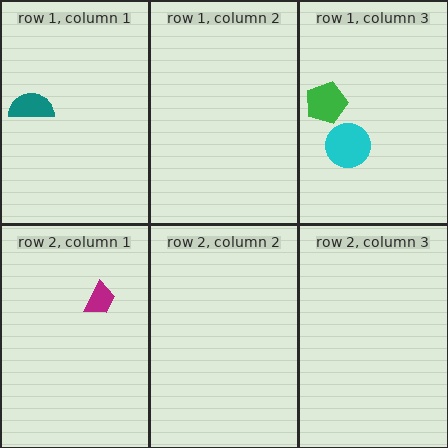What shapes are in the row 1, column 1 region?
The teal semicircle.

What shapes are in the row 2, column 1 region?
The magenta trapezoid.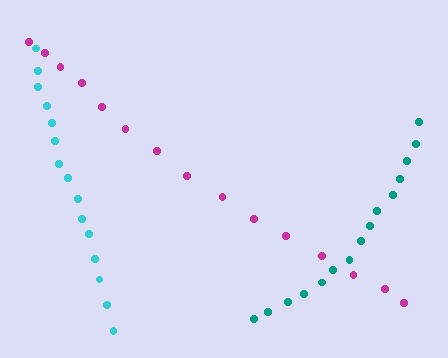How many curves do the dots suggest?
There are 3 distinct paths.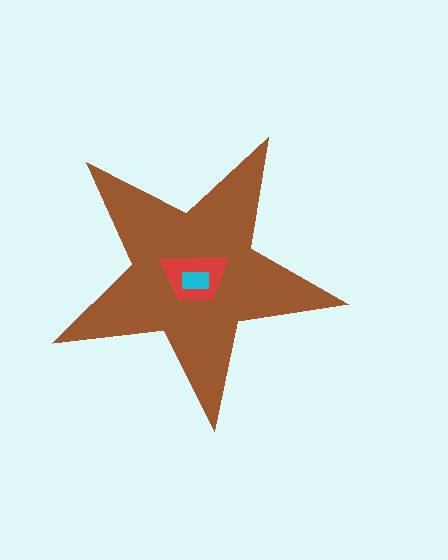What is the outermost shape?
The brown star.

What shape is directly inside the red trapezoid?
The cyan rectangle.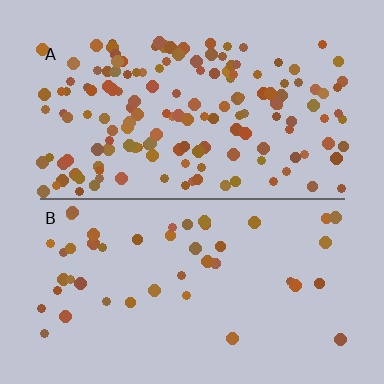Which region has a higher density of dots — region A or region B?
A (the top).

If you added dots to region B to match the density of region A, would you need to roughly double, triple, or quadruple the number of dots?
Approximately triple.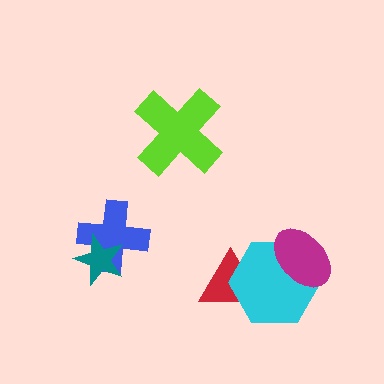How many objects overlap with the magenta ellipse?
1 object overlaps with the magenta ellipse.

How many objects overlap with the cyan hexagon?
2 objects overlap with the cyan hexagon.